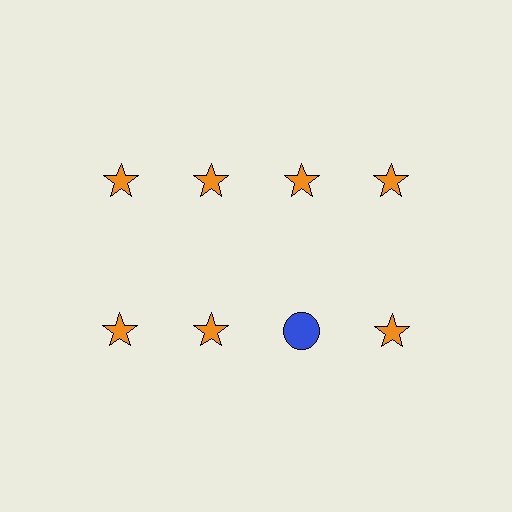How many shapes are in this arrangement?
There are 8 shapes arranged in a grid pattern.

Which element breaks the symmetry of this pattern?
The blue circle in the second row, center column breaks the symmetry. All other shapes are orange stars.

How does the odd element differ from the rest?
It differs in both color (blue instead of orange) and shape (circle instead of star).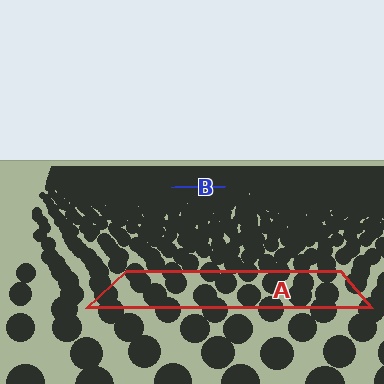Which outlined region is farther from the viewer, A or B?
Region B is farther from the viewer — the texture elements inside it appear smaller and more densely packed.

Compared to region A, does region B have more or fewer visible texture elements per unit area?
Region B has more texture elements per unit area — they are packed more densely because it is farther away.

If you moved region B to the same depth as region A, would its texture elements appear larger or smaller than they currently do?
They would appear larger. At a closer depth, the same texture elements are projected at a bigger on-screen size.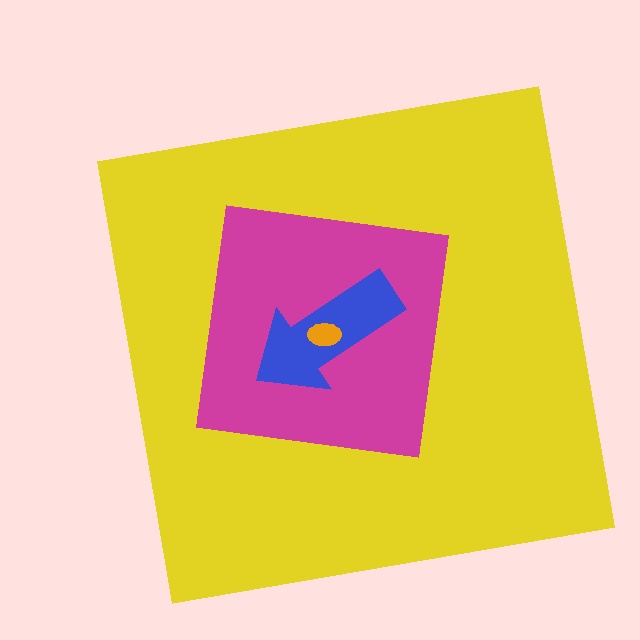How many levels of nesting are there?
4.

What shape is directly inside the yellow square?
The magenta square.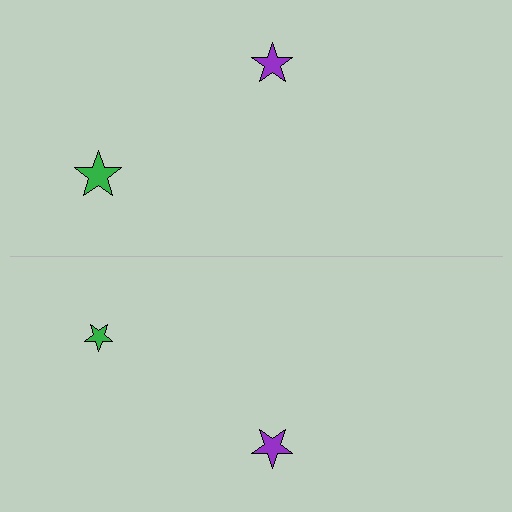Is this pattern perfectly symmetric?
No, the pattern is not perfectly symmetric. The green star on the bottom side has a different size than its mirror counterpart.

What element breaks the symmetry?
The green star on the bottom side has a different size than its mirror counterpart.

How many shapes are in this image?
There are 4 shapes in this image.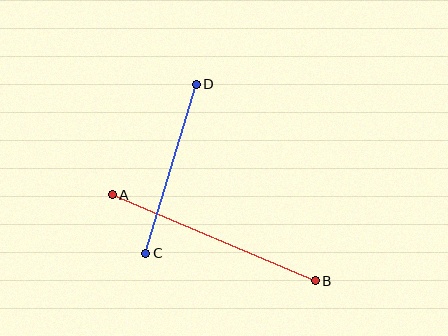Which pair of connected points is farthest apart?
Points A and B are farthest apart.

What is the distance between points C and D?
The distance is approximately 177 pixels.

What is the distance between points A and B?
The distance is approximately 221 pixels.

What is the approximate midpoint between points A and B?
The midpoint is at approximately (214, 238) pixels.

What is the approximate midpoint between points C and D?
The midpoint is at approximately (171, 169) pixels.